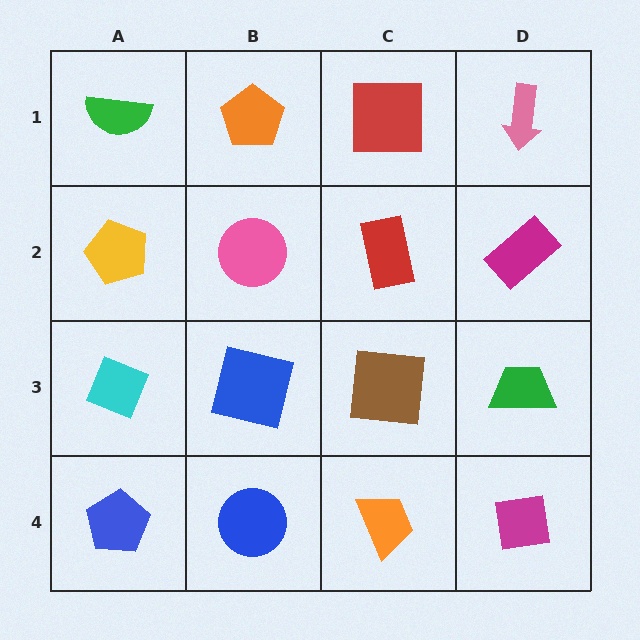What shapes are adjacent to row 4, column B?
A blue square (row 3, column B), a blue pentagon (row 4, column A), an orange trapezoid (row 4, column C).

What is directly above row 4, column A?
A cyan diamond.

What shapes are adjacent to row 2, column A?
A green semicircle (row 1, column A), a cyan diamond (row 3, column A), a pink circle (row 2, column B).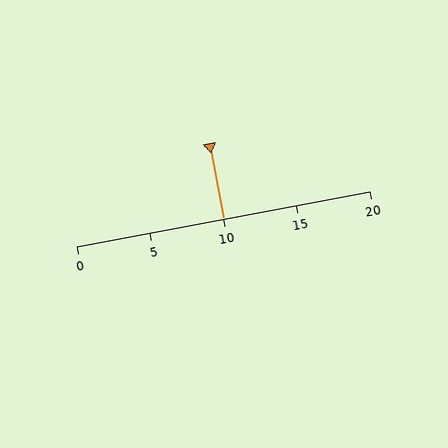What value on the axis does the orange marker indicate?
The marker indicates approximately 10.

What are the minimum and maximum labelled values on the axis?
The axis runs from 0 to 20.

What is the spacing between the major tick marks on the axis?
The major ticks are spaced 5 apart.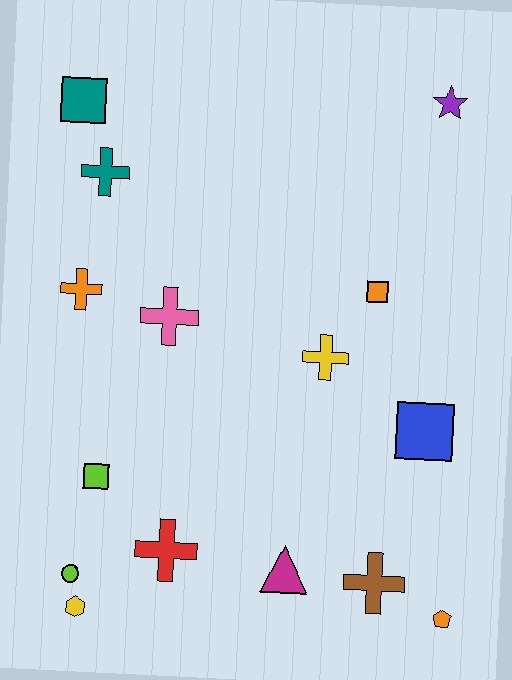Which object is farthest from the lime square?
The purple star is farthest from the lime square.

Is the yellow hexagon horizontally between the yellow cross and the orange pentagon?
No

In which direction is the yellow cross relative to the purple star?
The yellow cross is below the purple star.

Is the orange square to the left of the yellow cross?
No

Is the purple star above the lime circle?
Yes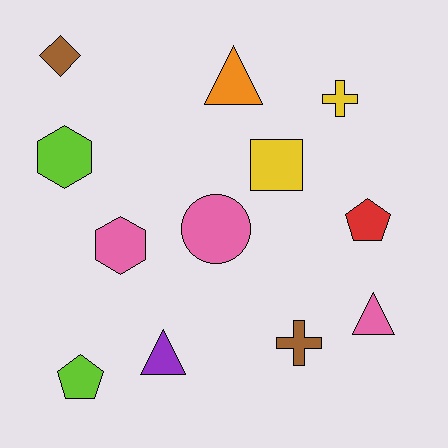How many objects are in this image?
There are 12 objects.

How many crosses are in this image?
There are 2 crosses.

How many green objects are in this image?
There are no green objects.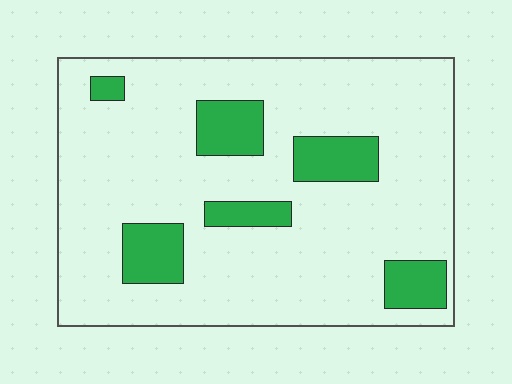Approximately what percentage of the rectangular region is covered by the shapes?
Approximately 15%.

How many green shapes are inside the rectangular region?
6.